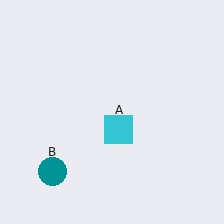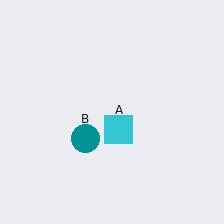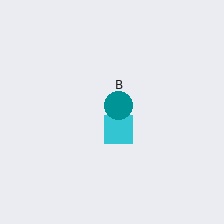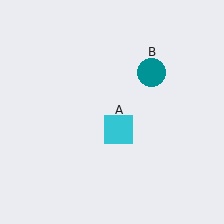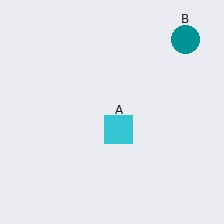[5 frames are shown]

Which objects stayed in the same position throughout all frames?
Cyan square (object A) remained stationary.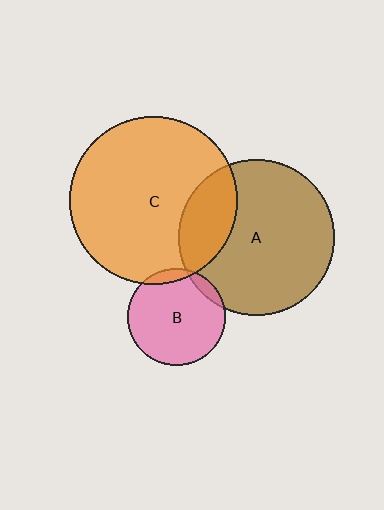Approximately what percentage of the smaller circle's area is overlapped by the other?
Approximately 5%.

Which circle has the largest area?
Circle C (orange).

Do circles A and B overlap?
Yes.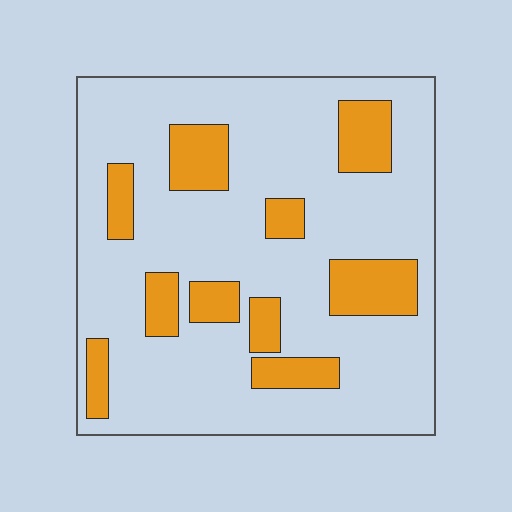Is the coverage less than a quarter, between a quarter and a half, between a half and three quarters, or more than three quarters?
Less than a quarter.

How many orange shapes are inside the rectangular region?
10.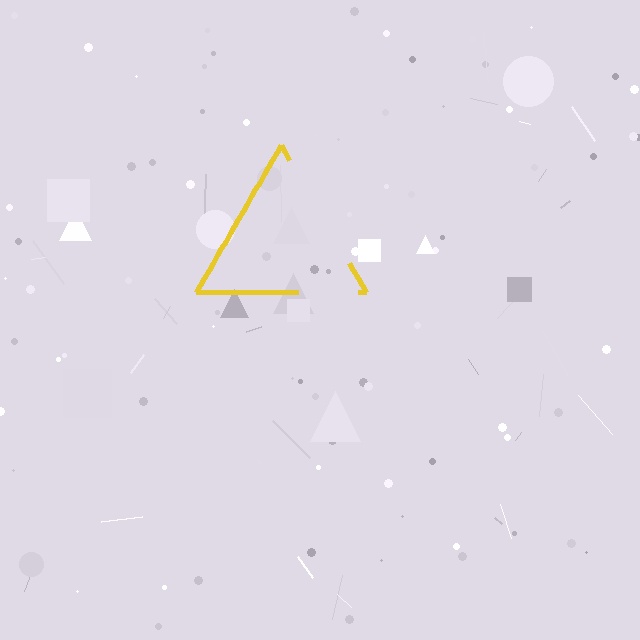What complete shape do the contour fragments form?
The contour fragments form a triangle.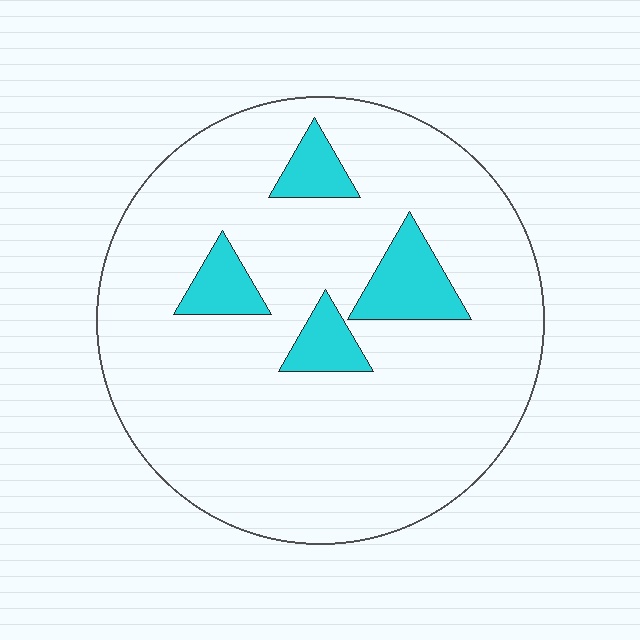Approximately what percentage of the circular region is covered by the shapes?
Approximately 10%.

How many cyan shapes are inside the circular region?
4.